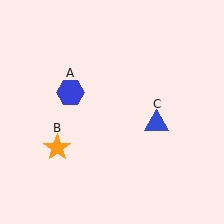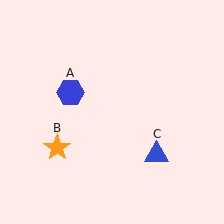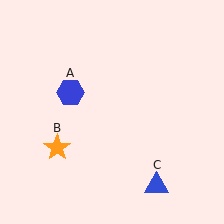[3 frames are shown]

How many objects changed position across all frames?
1 object changed position: blue triangle (object C).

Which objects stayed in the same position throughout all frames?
Blue hexagon (object A) and orange star (object B) remained stationary.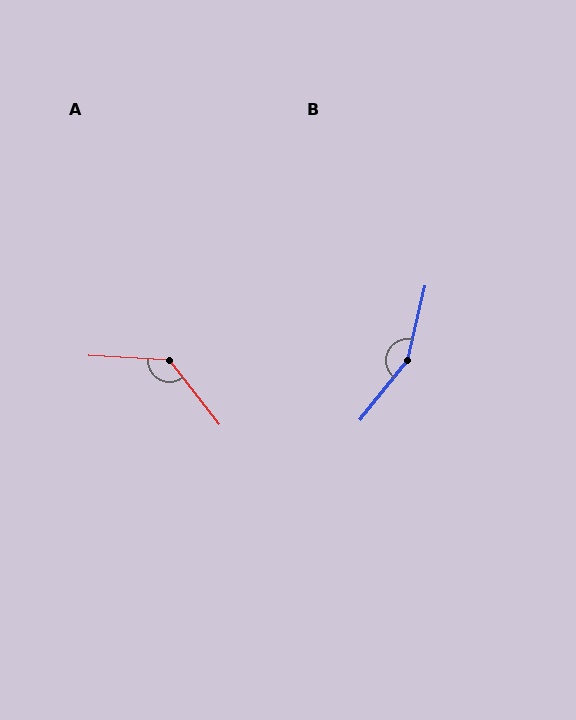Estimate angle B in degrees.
Approximately 155 degrees.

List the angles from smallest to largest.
A (131°), B (155°).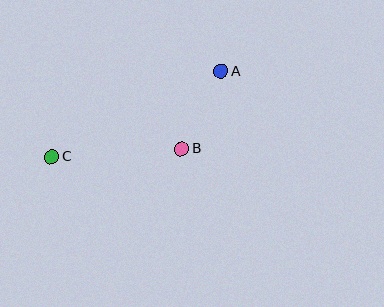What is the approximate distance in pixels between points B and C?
The distance between B and C is approximately 130 pixels.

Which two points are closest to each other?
Points A and B are closest to each other.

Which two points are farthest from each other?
Points A and C are farthest from each other.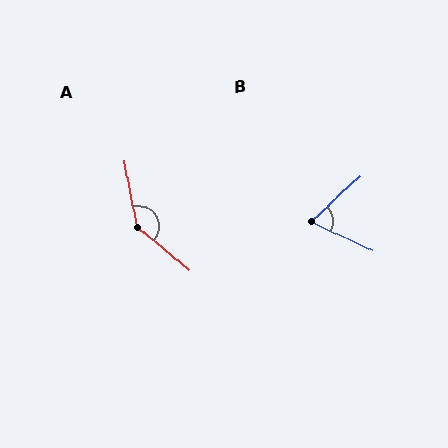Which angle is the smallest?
B, at approximately 68 degrees.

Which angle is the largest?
A, at approximately 140 degrees.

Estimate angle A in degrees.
Approximately 140 degrees.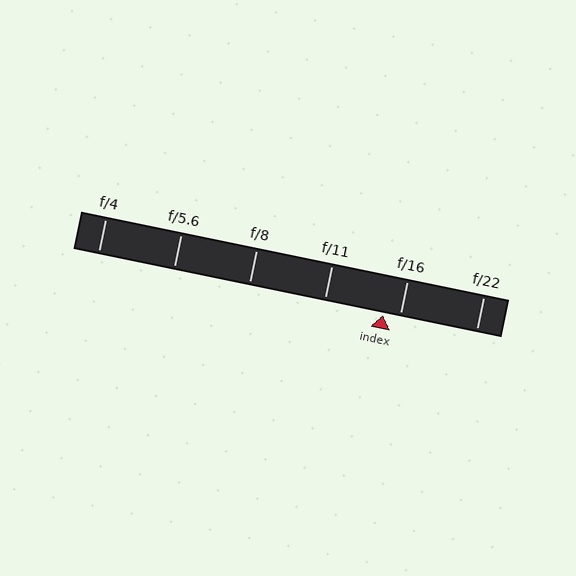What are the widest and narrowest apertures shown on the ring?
The widest aperture shown is f/4 and the narrowest is f/22.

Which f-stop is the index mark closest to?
The index mark is closest to f/16.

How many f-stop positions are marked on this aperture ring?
There are 6 f-stop positions marked.